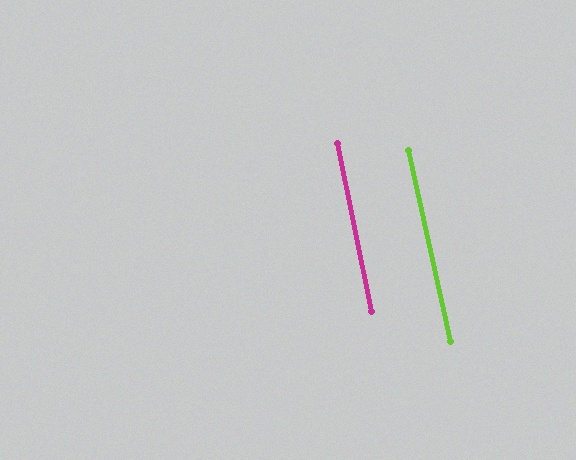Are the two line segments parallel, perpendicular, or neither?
Parallel — their directions differ by only 1.0°.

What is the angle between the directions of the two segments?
Approximately 1 degree.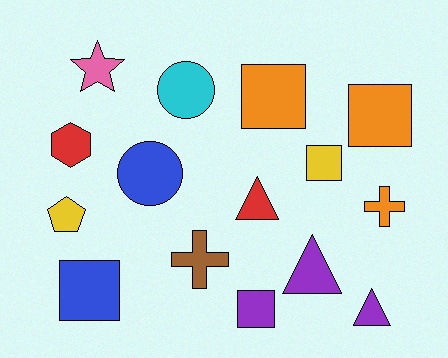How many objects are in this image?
There are 15 objects.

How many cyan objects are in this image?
There is 1 cyan object.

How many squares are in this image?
There are 5 squares.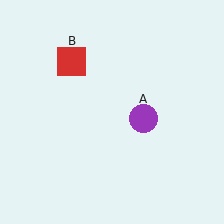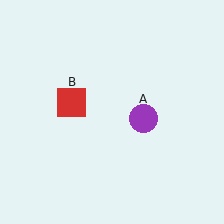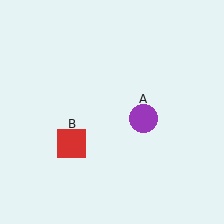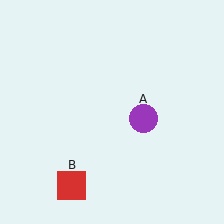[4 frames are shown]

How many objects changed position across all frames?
1 object changed position: red square (object B).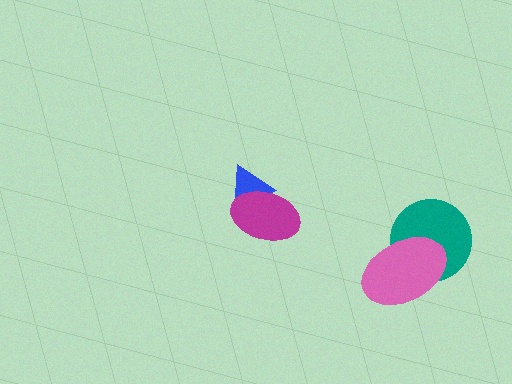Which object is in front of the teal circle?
The pink ellipse is in front of the teal circle.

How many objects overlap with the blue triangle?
1 object overlaps with the blue triangle.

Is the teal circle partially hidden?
Yes, it is partially covered by another shape.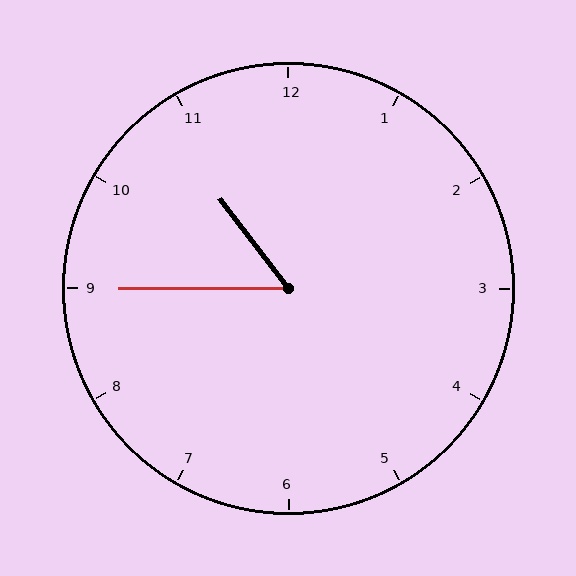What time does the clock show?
10:45.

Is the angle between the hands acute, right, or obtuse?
It is acute.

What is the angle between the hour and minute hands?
Approximately 52 degrees.